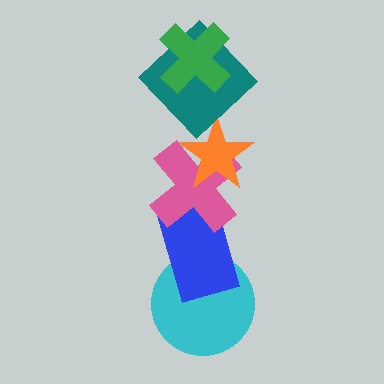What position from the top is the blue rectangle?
The blue rectangle is 5th from the top.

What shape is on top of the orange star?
The teal diamond is on top of the orange star.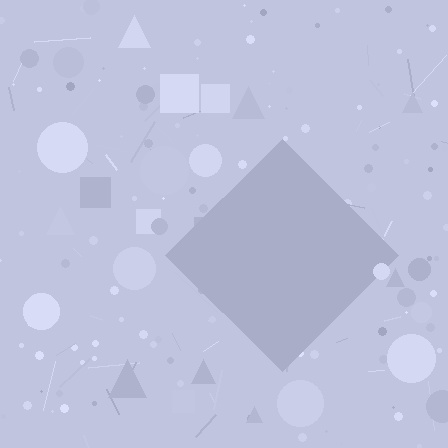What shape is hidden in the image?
A diamond is hidden in the image.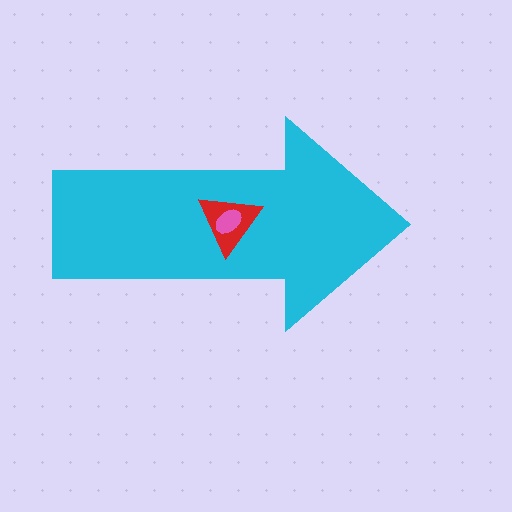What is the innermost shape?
The pink ellipse.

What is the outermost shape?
The cyan arrow.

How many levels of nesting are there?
3.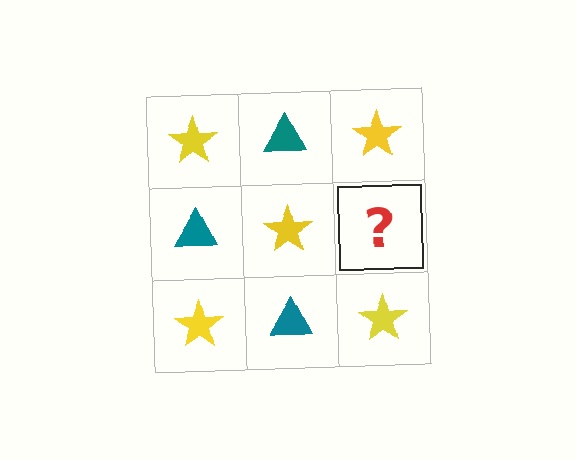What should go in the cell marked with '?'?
The missing cell should contain a teal triangle.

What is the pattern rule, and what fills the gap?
The rule is that it alternates yellow star and teal triangle in a checkerboard pattern. The gap should be filled with a teal triangle.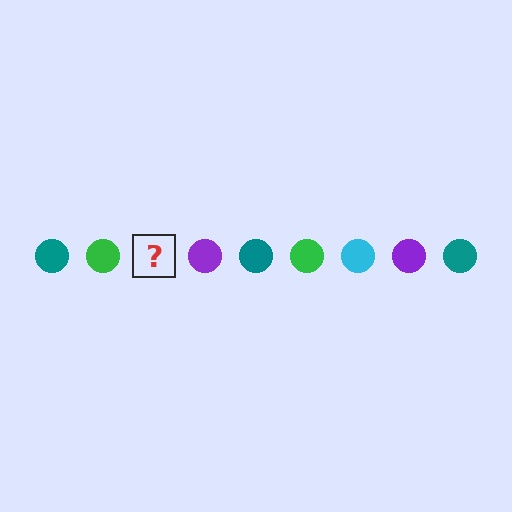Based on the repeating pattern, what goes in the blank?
The blank should be a cyan circle.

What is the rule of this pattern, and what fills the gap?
The rule is that the pattern cycles through teal, green, cyan, purple circles. The gap should be filled with a cyan circle.